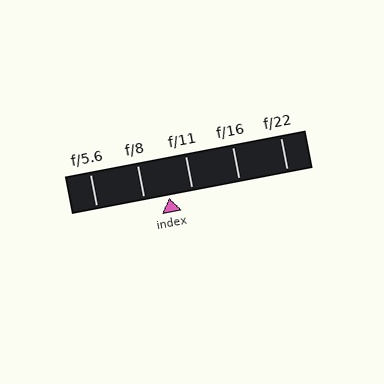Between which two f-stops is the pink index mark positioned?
The index mark is between f/8 and f/11.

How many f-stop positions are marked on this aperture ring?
There are 5 f-stop positions marked.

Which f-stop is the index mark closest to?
The index mark is closest to f/11.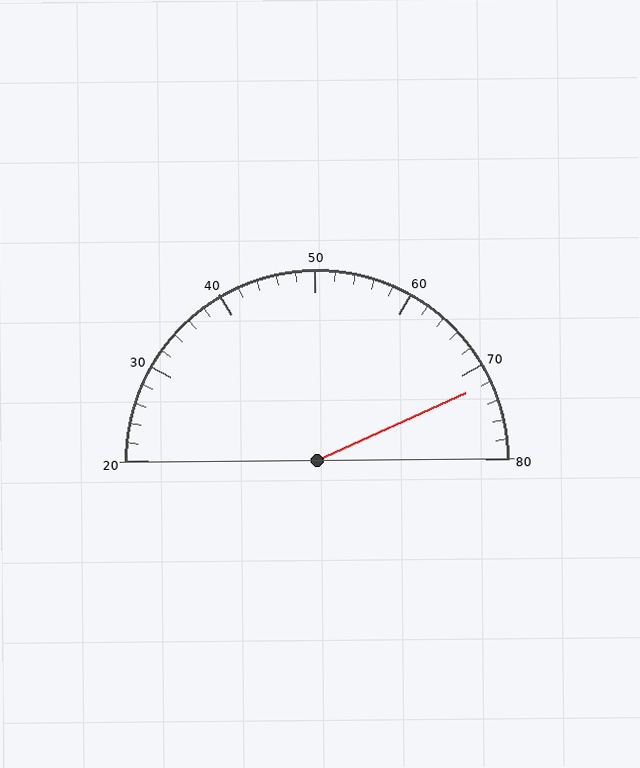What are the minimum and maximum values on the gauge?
The gauge ranges from 20 to 80.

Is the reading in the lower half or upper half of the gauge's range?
The reading is in the upper half of the range (20 to 80).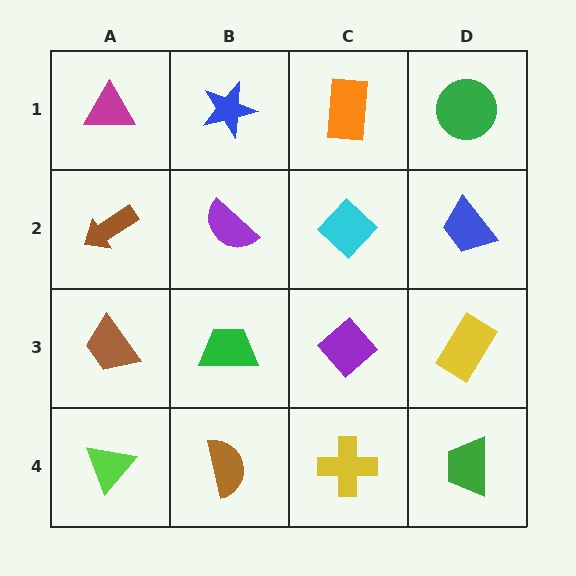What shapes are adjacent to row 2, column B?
A blue star (row 1, column B), a green trapezoid (row 3, column B), a brown arrow (row 2, column A), a cyan diamond (row 2, column C).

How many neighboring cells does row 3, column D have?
3.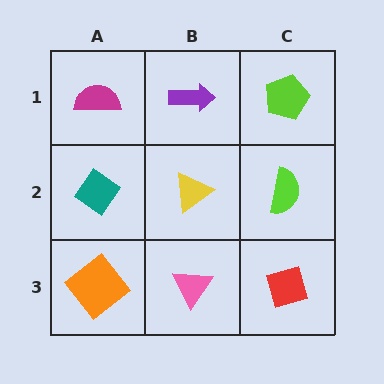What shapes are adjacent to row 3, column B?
A yellow triangle (row 2, column B), an orange diamond (row 3, column A), a red diamond (row 3, column C).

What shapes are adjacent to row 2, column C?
A lime pentagon (row 1, column C), a red diamond (row 3, column C), a yellow triangle (row 2, column B).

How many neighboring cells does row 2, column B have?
4.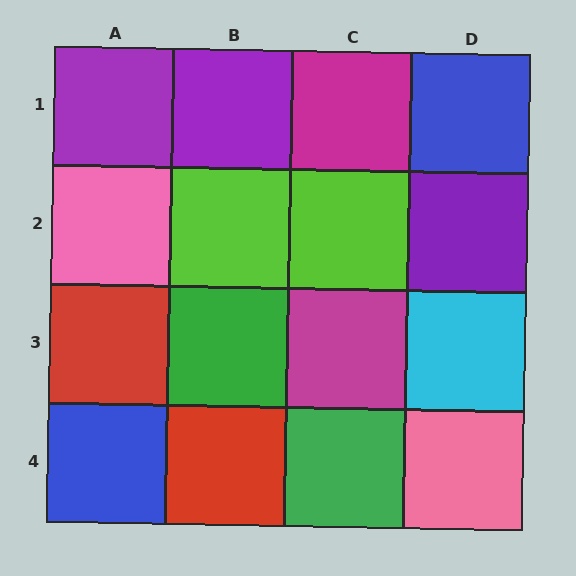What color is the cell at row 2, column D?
Purple.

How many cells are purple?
3 cells are purple.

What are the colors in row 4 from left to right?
Blue, red, green, pink.